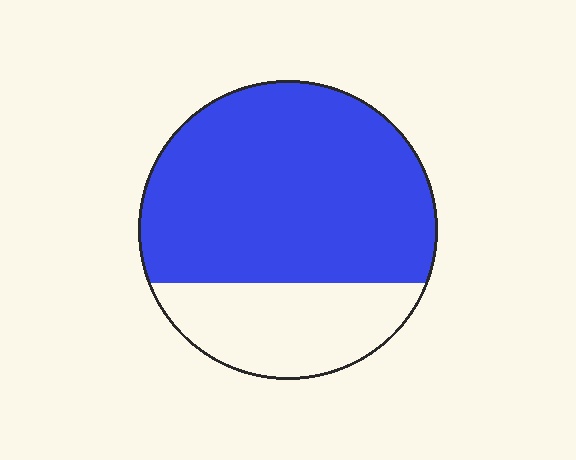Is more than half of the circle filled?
Yes.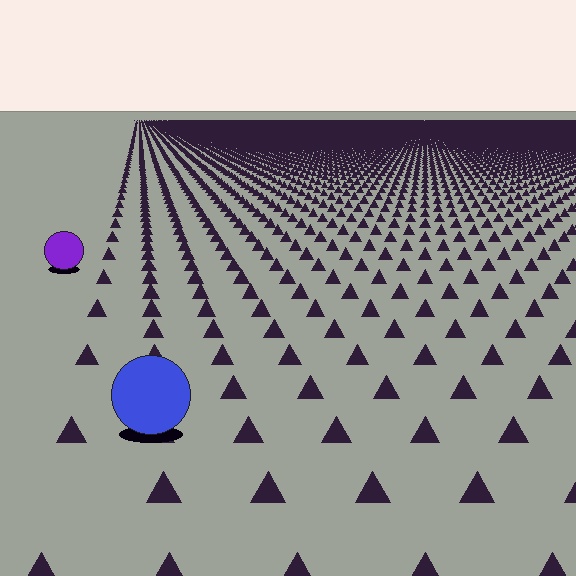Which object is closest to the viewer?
The blue circle is closest. The texture marks near it are larger and more spread out.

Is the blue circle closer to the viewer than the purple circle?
Yes. The blue circle is closer — you can tell from the texture gradient: the ground texture is coarser near it.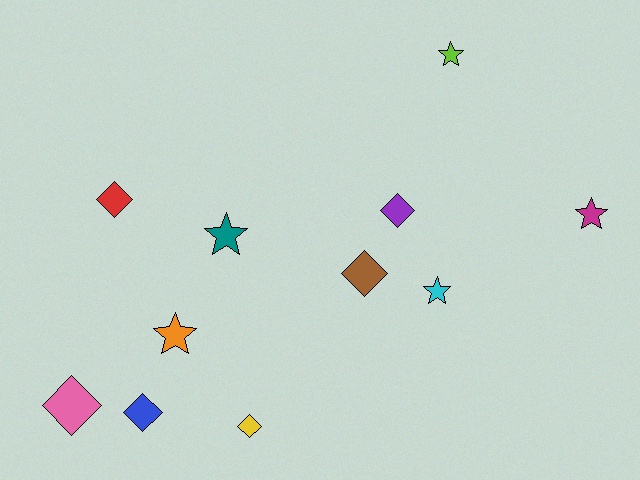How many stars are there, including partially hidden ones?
There are 5 stars.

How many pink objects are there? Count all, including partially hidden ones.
There is 1 pink object.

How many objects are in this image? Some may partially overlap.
There are 11 objects.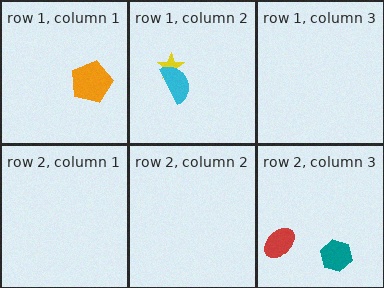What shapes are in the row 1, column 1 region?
The orange pentagon.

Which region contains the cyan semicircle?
The row 1, column 2 region.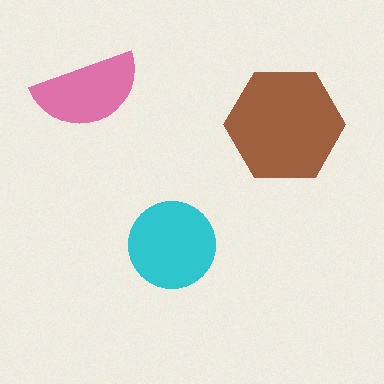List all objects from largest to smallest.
The brown hexagon, the cyan circle, the pink semicircle.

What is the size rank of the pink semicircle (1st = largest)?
3rd.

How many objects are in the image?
There are 3 objects in the image.